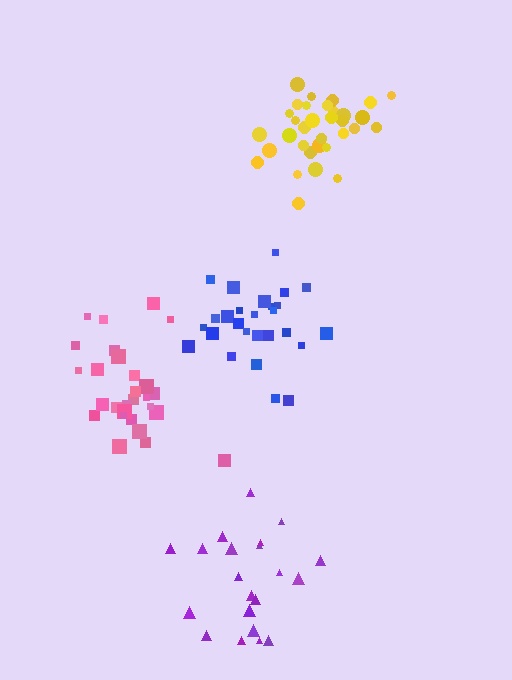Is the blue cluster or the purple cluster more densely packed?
Blue.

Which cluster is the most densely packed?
Yellow.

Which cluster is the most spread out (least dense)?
Purple.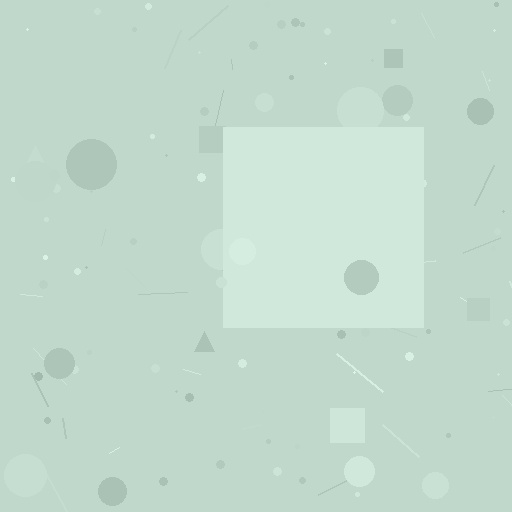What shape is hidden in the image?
A square is hidden in the image.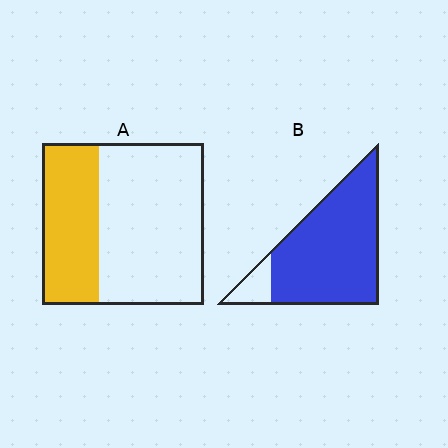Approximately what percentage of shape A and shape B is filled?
A is approximately 35% and B is approximately 90%.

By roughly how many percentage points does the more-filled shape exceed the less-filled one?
By roughly 55 percentage points (B over A).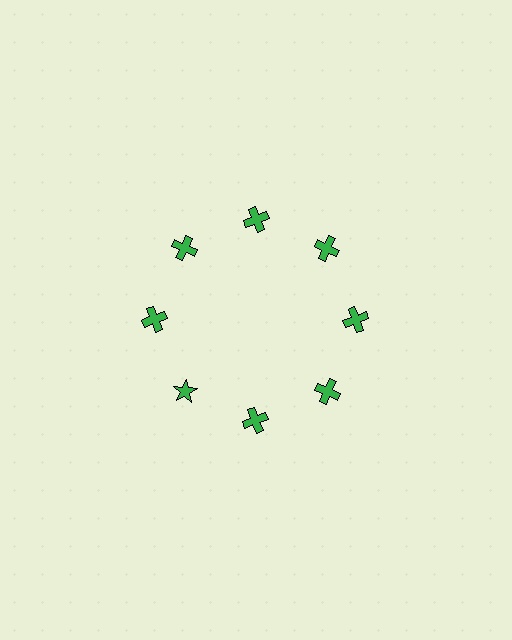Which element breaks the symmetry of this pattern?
The green star at roughly the 8 o'clock position breaks the symmetry. All other shapes are green crosses.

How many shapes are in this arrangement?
There are 8 shapes arranged in a ring pattern.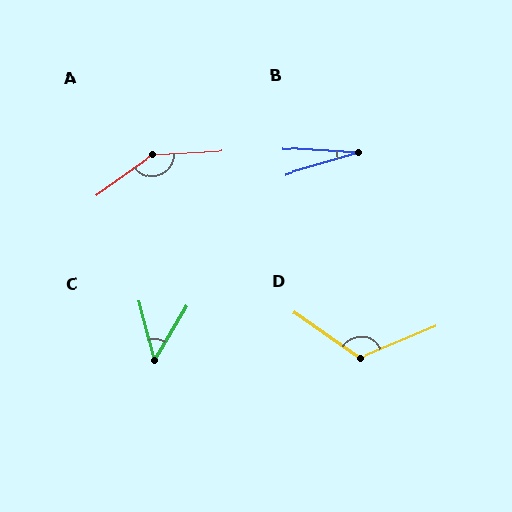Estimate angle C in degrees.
Approximately 45 degrees.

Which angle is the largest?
A, at approximately 147 degrees.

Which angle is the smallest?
B, at approximately 20 degrees.